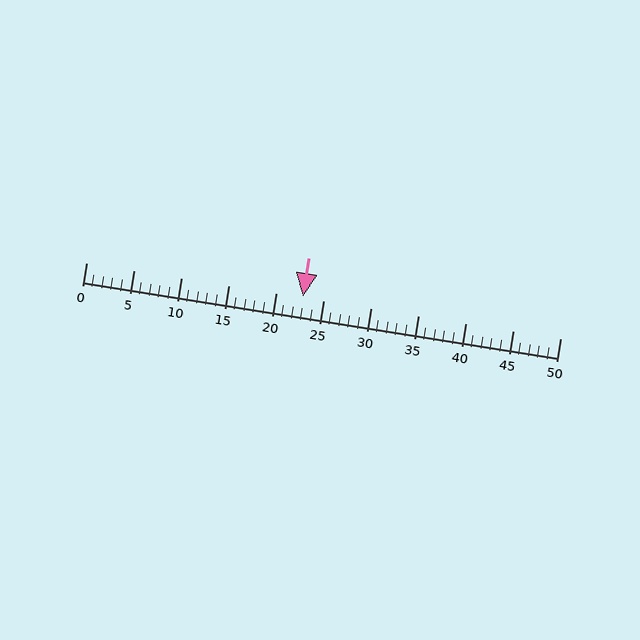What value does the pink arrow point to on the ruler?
The pink arrow points to approximately 23.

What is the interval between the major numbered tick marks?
The major tick marks are spaced 5 units apart.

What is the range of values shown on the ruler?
The ruler shows values from 0 to 50.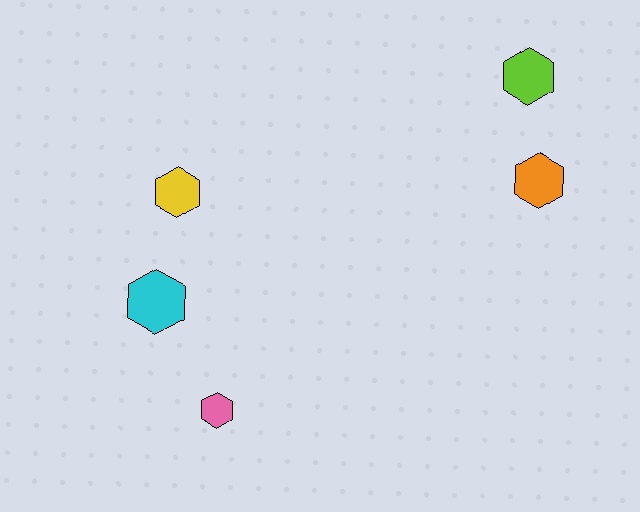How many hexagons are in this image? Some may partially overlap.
There are 5 hexagons.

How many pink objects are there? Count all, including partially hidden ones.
There is 1 pink object.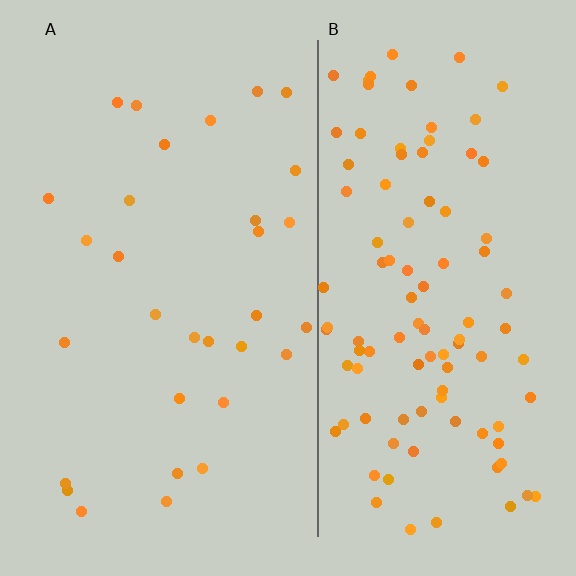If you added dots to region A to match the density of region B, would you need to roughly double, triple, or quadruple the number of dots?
Approximately triple.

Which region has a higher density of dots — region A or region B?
B (the right).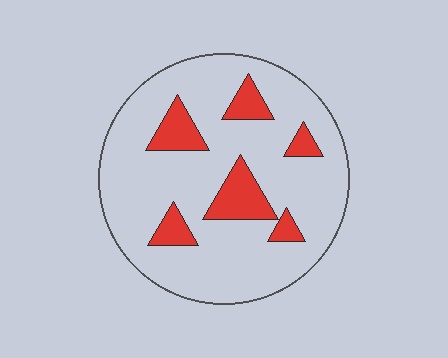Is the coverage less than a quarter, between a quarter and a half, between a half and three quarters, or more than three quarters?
Less than a quarter.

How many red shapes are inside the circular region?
6.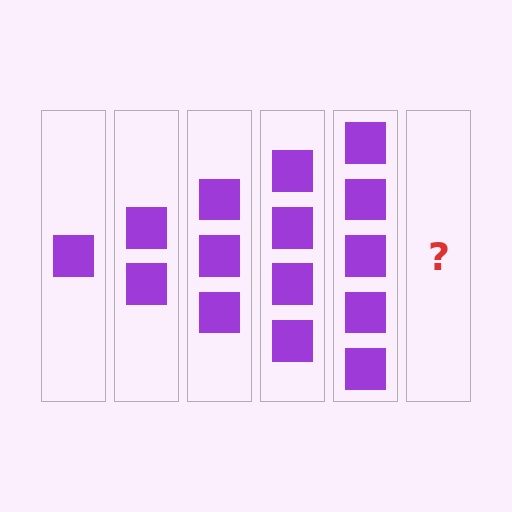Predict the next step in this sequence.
The next step is 6 squares.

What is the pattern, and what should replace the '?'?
The pattern is that each step adds one more square. The '?' should be 6 squares.